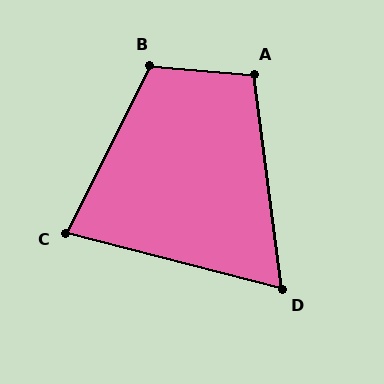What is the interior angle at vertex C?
Approximately 78 degrees (acute).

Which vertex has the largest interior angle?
B, at approximately 112 degrees.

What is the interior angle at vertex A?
Approximately 102 degrees (obtuse).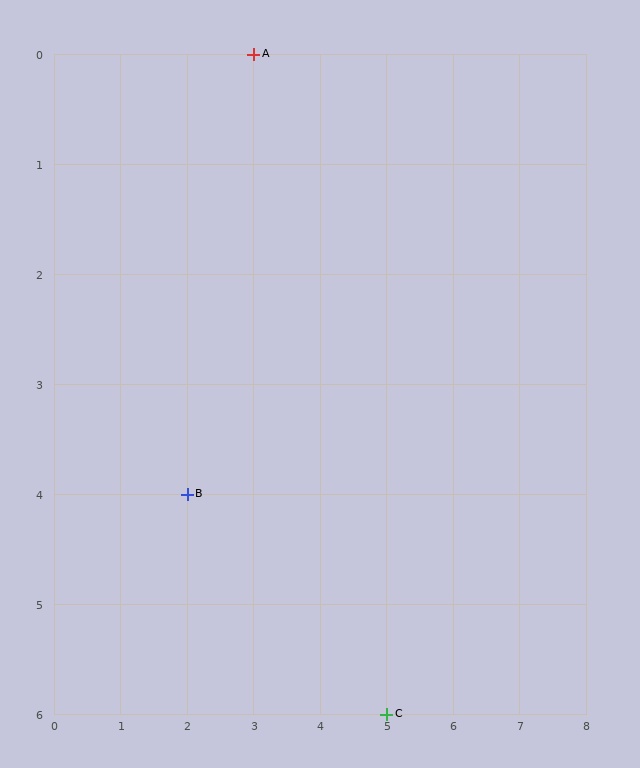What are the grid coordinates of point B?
Point B is at grid coordinates (2, 4).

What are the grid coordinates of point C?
Point C is at grid coordinates (5, 6).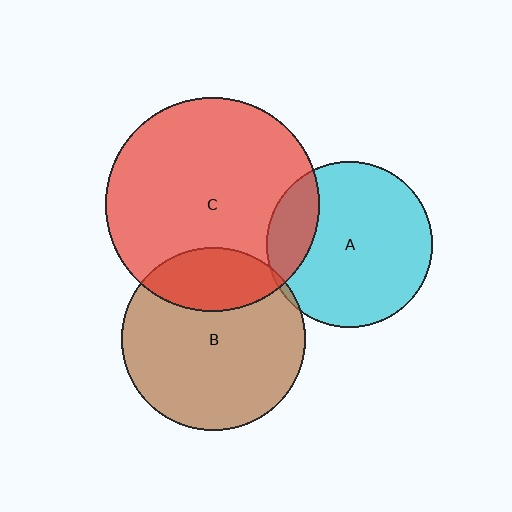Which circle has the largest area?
Circle C (red).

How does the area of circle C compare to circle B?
Approximately 1.4 times.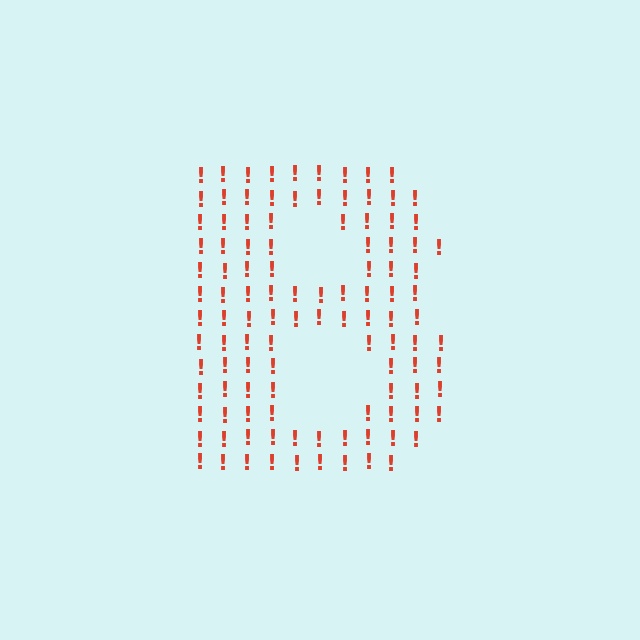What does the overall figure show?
The overall figure shows the letter B.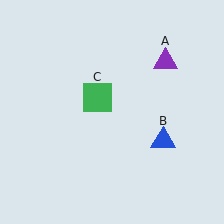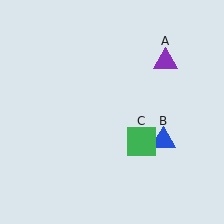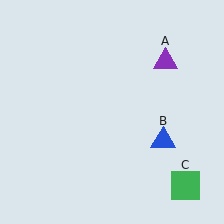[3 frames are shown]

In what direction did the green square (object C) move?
The green square (object C) moved down and to the right.